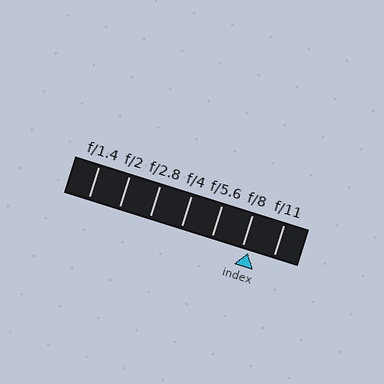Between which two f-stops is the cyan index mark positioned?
The index mark is between f/8 and f/11.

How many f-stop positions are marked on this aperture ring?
There are 7 f-stop positions marked.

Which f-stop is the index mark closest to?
The index mark is closest to f/8.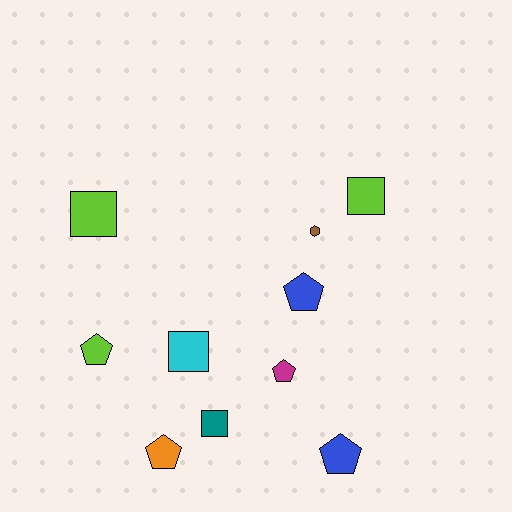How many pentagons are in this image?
There are 5 pentagons.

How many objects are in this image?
There are 10 objects.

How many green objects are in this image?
There are no green objects.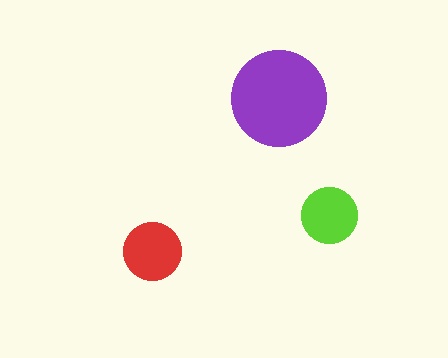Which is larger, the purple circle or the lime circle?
The purple one.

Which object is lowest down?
The red circle is bottommost.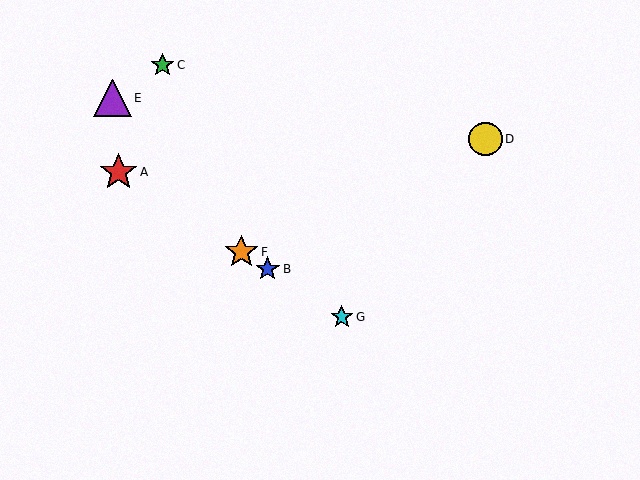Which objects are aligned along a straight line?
Objects A, B, F, G are aligned along a straight line.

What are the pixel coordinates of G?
Object G is at (342, 317).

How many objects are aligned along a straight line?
4 objects (A, B, F, G) are aligned along a straight line.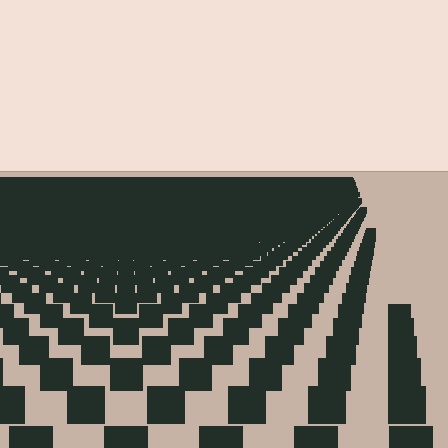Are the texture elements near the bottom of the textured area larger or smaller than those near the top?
Larger. Near the bottom, elements are closer to the viewer and appear at a bigger on-screen size.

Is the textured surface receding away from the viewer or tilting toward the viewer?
The surface is receding away from the viewer. Texture elements get smaller and denser toward the top.